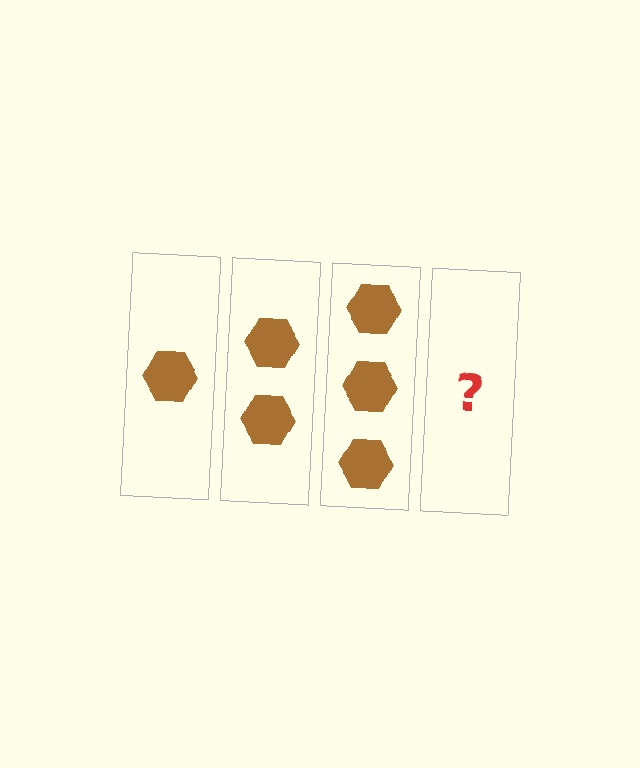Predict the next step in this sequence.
The next step is 4 hexagons.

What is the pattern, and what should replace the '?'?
The pattern is that each step adds one more hexagon. The '?' should be 4 hexagons.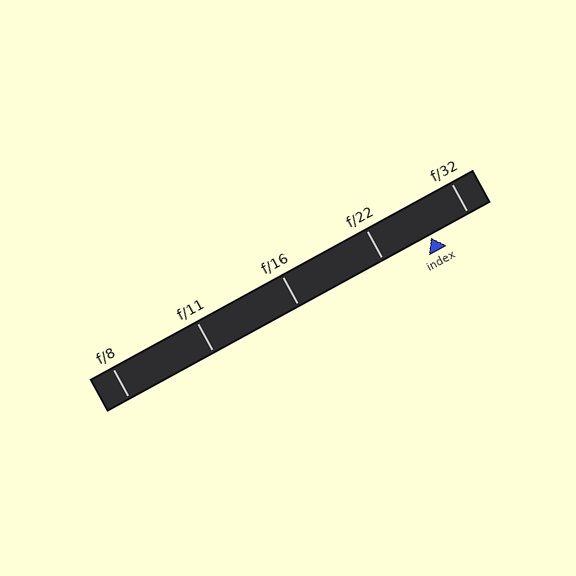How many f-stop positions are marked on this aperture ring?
There are 5 f-stop positions marked.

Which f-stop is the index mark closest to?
The index mark is closest to f/32.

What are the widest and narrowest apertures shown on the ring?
The widest aperture shown is f/8 and the narrowest is f/32.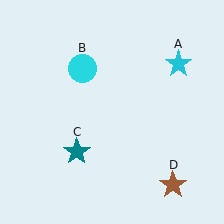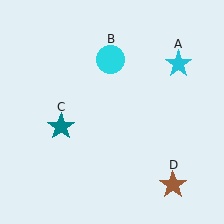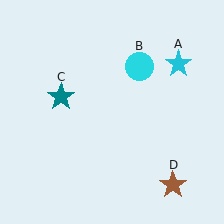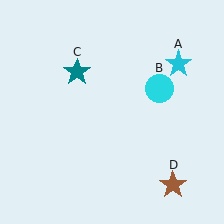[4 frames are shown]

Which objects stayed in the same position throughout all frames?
Cyan star (object A) and brown star (object D) remained stationary.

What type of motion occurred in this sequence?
The cyan circle (object B), teal star (object C) rotated clockwise around the center of the scene.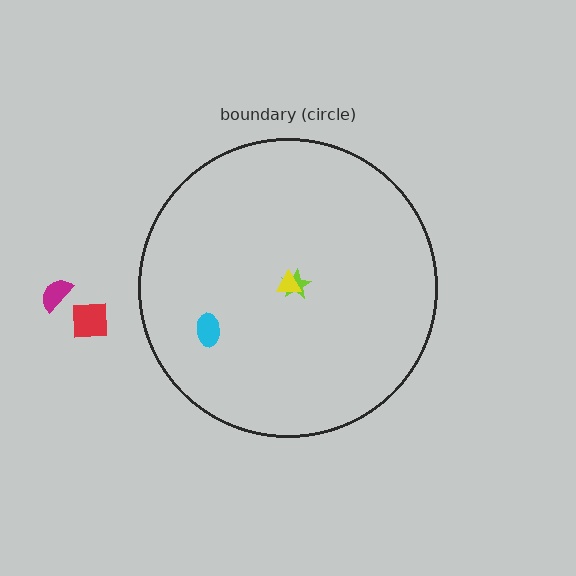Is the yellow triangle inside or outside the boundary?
Inside.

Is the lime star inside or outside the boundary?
Inside.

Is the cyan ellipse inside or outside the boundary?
Inside.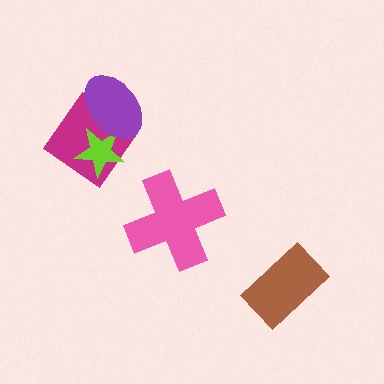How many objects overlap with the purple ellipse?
2 objects overlap with the purple ellipse.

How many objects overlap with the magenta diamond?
2 objects overlap with the magenta diamond.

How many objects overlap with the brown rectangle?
0 objects overlap with the brown rectangle.